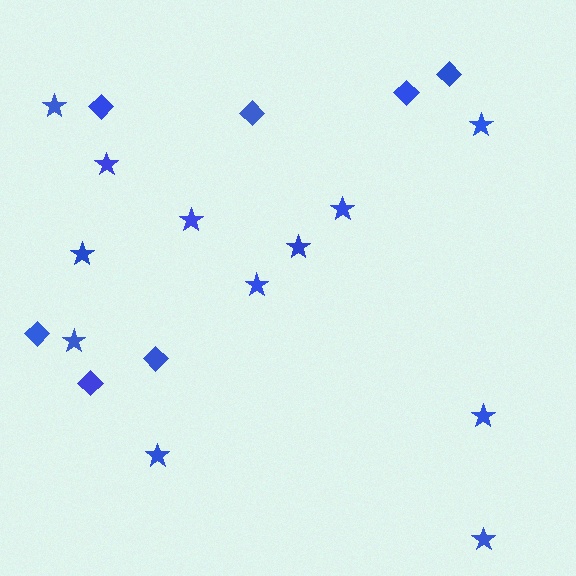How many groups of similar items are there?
There are 2 groups: one group of stars (12) and one group of diamonds (7).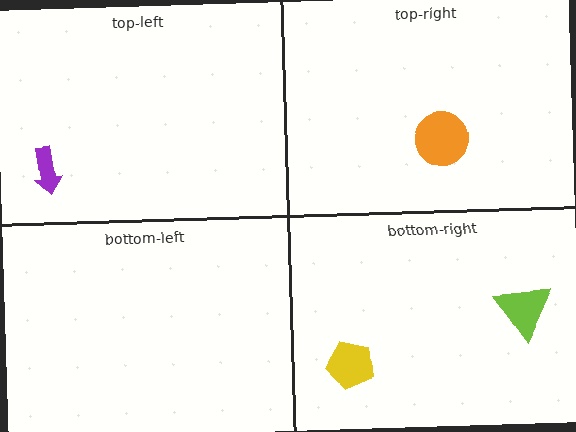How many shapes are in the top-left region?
1.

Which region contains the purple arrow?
The top-left region.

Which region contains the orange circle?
The top-right region.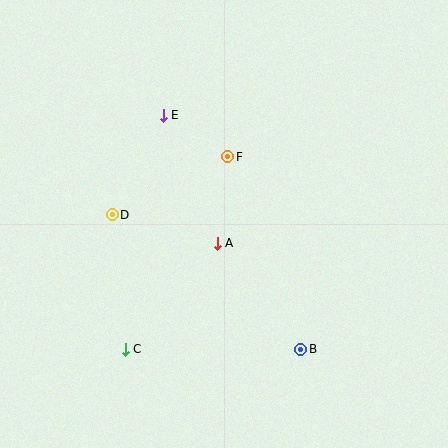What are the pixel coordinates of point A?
Point A is at (217, 243).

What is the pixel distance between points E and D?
The distance between E and D is 112 pixels.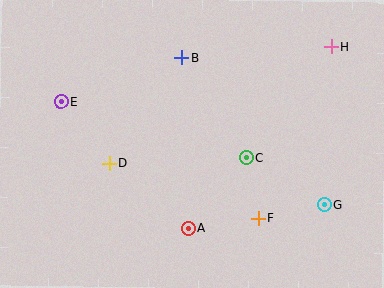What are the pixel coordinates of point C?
Point C is at (246, 157).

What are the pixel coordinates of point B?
Point B is at (182, 58).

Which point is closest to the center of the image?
Point C at (246, 157) is closest to the center.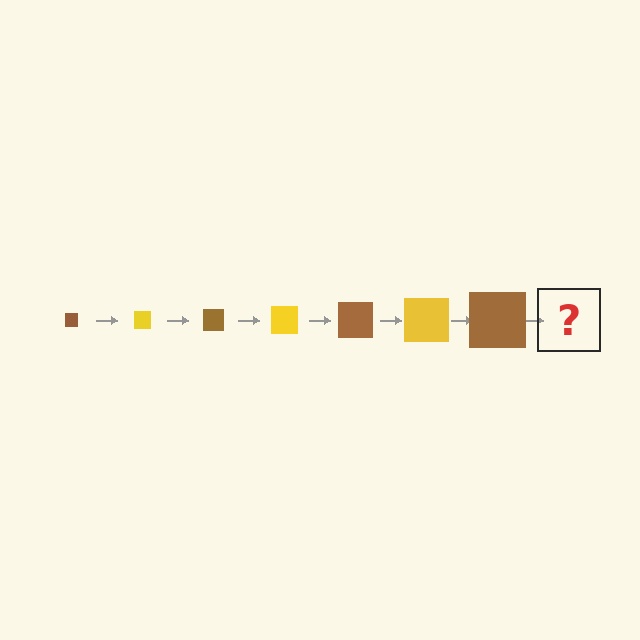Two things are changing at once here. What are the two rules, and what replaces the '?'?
The two rules are that the square grows larger each step and the color cycles through brown and yellow. The '?' should be a yellow square, larger than the previous one.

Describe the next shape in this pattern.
It should be a yellow square, larger than the previous one.